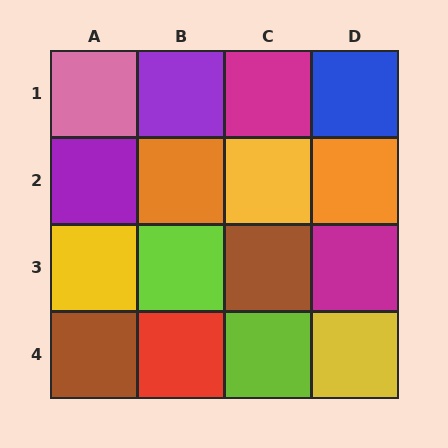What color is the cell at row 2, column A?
Purple.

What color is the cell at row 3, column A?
Yellow.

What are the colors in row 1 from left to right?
Pink, purple, magenta, blue.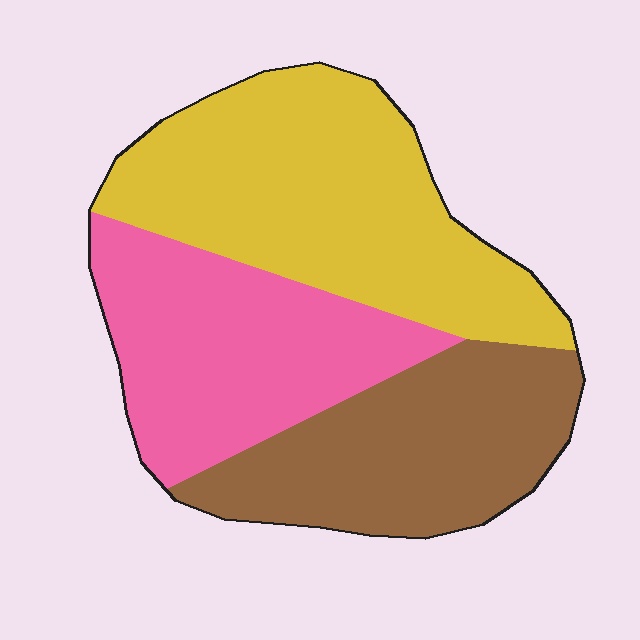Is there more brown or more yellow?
Yellow.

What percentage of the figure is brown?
Brown covers about 30% of the figure.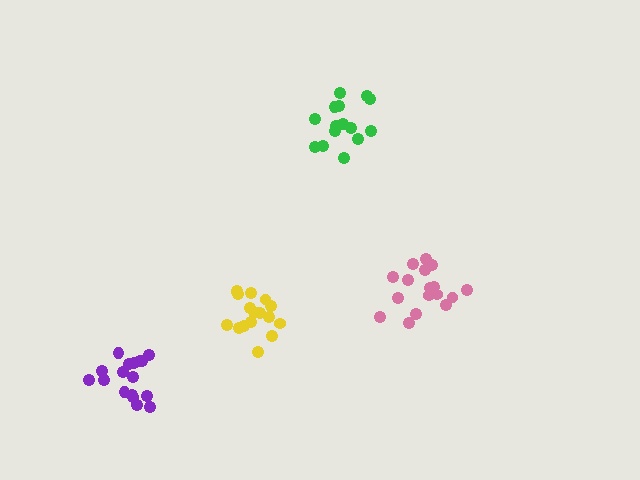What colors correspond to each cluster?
The clusters are colored: green, yellow, pink, purple.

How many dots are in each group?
Group 1: 15 dots, Group 2: 17 dots, Group 3: 17 dots, Group 4: 17 dots (66 total).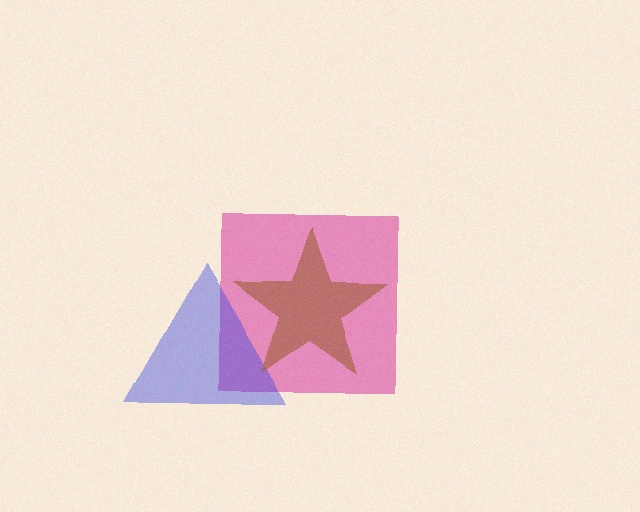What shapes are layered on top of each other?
The layered shapes are: a magenta square, a blue triangle, a brown star.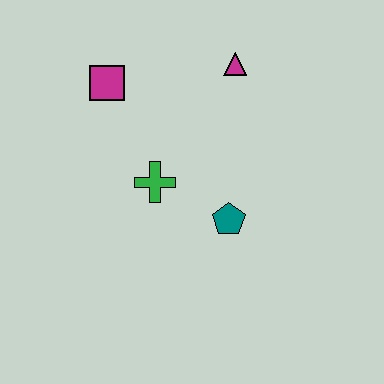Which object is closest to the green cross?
The teal pentagon is closest to the green cross.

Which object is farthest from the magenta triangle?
The teal pentagon is farthest from the magenta triangle.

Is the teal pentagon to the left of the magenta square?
No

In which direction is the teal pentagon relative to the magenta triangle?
The teal pentagon is below the magenta triangle.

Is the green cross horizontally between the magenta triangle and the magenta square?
Yes